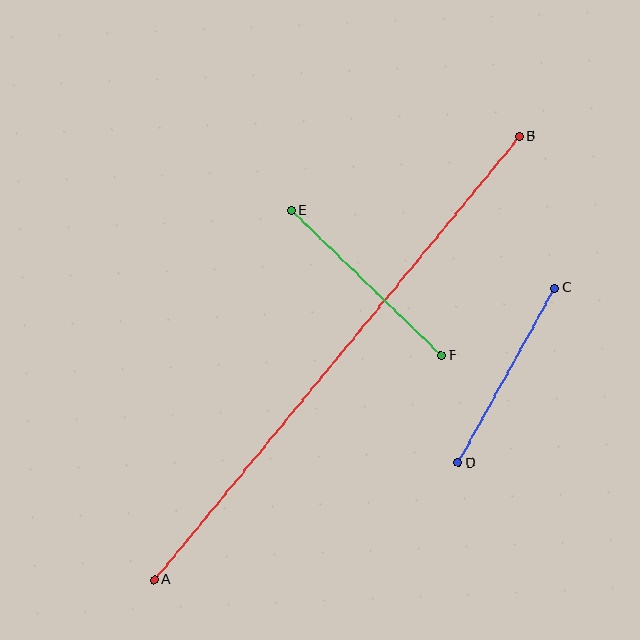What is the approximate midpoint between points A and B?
The midpoint is at approximately (337, 358) pixels.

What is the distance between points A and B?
The distance is approximately 574 pixels.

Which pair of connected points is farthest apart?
Points A and B are farthest apart.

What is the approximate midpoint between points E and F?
The midpoint is at approximately (367, 283) pixels.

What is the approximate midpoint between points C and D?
The midpoint is at approximately (506, 375) pixels.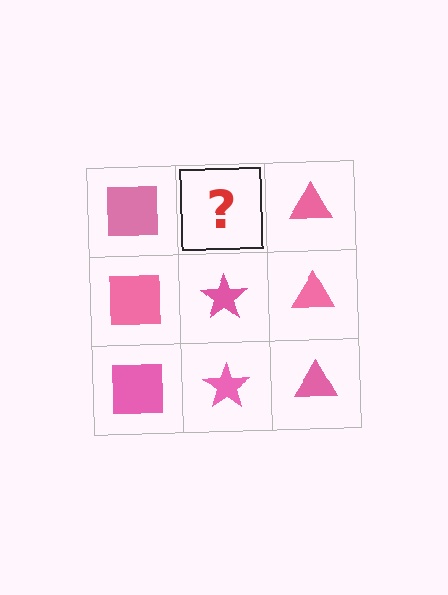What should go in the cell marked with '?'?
The missing cell should contain a pink star.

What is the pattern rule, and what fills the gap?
The rule is that each column has a consistent shape. The gap should be filled with a pink star.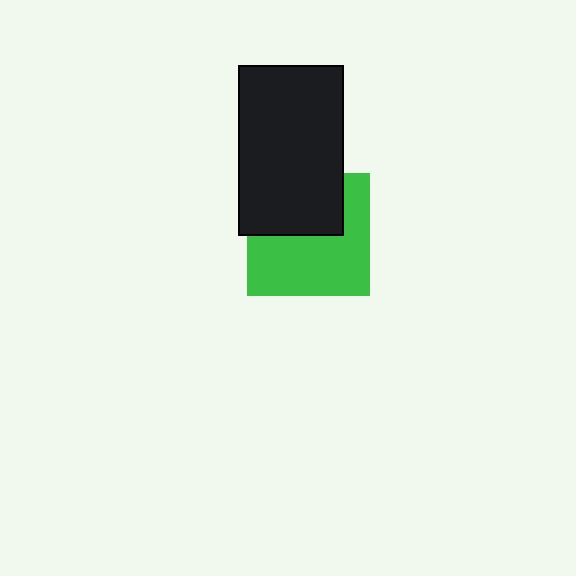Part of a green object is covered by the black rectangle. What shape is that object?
It is a square.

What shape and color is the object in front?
The object in front is a black rectangle.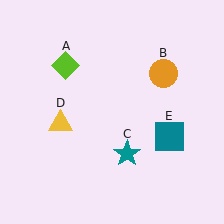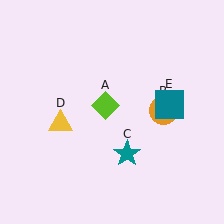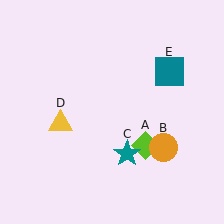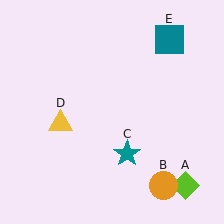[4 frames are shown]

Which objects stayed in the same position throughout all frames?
Teal star (object C) and yellow triangle (object D) remained stationary.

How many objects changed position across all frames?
3 objects changed position: lime diamond (object A), orange circle (object B), teal square (object E).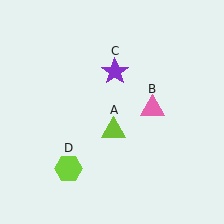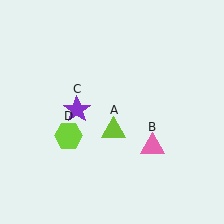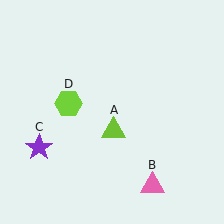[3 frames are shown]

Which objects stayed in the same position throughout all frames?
Lime triangle (object A) remained stationary.